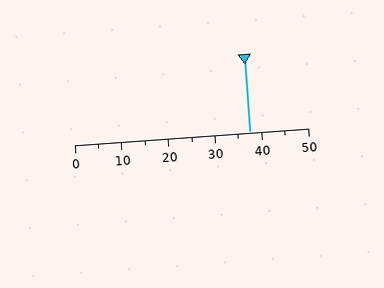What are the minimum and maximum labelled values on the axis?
The axis runs from 0 to 50.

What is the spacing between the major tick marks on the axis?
The major ticks are spaced 10 apart.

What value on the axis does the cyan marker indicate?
The marker indicates approximately 37.5.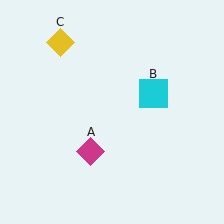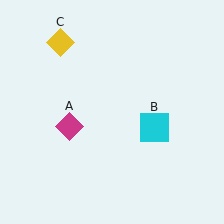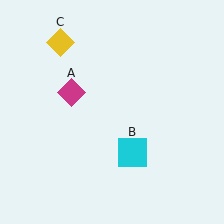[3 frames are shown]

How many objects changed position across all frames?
2 objects changed position: magenta diamond (object A), cyan square (object B).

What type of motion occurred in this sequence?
The magenta diamond (object A), cyan square (object B) rotated clockwise around the center of the scene.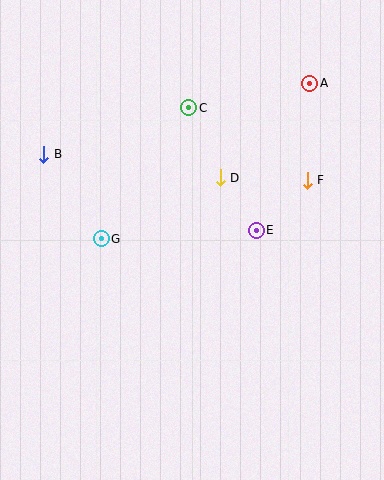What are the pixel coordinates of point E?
Point E is at (256, 230).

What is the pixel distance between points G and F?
The distance between G and F is 214 pixels.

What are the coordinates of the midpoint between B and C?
The midpoint between B and C is at (116, 131).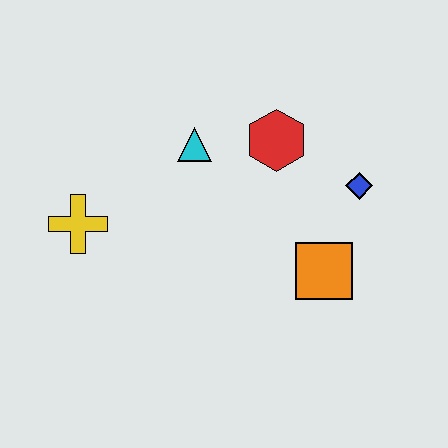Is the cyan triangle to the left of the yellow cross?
No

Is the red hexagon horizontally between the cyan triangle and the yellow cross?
No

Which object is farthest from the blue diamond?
The yellow cross is farthest from the blue diamond.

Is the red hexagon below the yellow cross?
No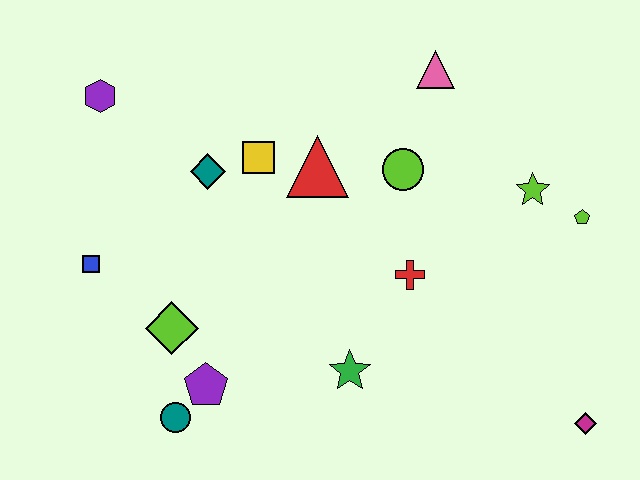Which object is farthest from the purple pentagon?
The lime pentagon is farthest from the purple pentagon.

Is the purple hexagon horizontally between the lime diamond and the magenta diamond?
No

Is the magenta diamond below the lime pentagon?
Yes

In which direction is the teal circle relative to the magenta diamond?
The teal circle is to the left of the magenta diamond.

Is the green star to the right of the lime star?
No